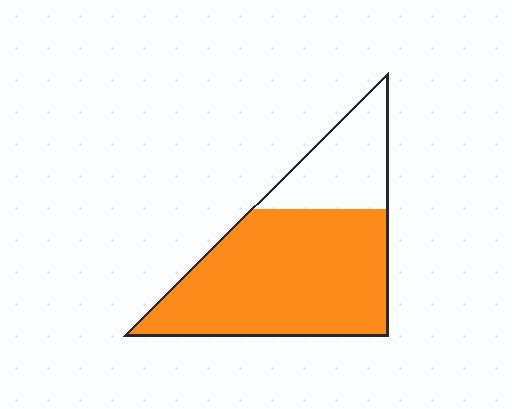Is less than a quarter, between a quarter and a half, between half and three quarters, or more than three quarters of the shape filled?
Between half and three quarters.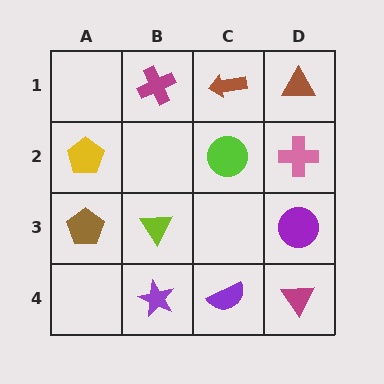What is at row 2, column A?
A yellow pentagon.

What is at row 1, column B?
A magenta cross.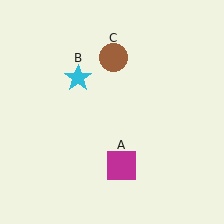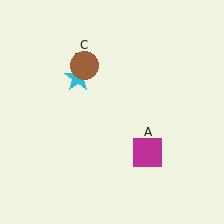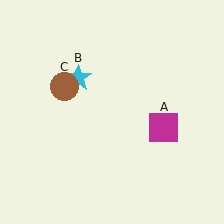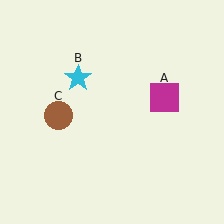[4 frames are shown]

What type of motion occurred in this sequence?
The magenta square (object A), brown circle (object C) rotated counterclockwise around the center of the scene.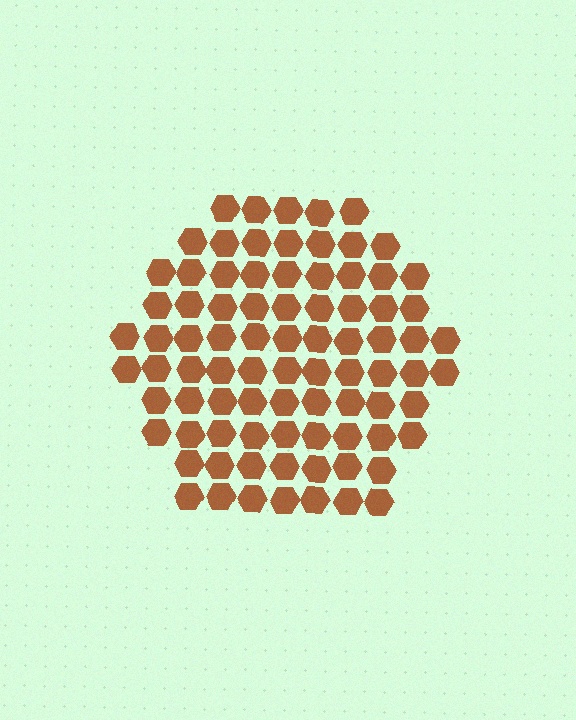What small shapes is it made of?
It is made of small hexagons.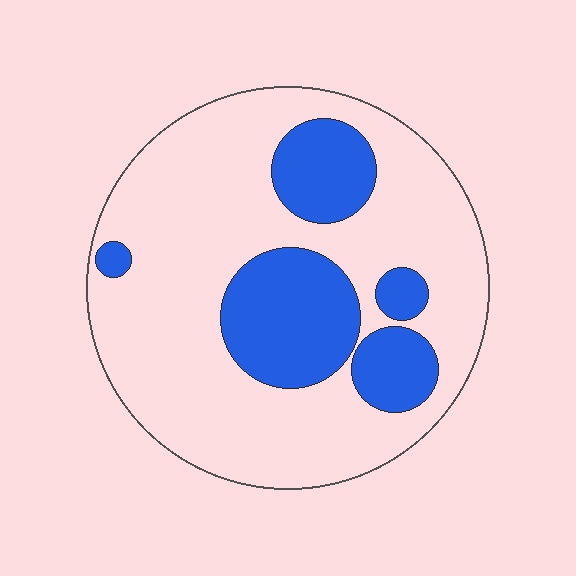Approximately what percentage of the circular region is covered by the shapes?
Approximately 25%.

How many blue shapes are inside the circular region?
5.